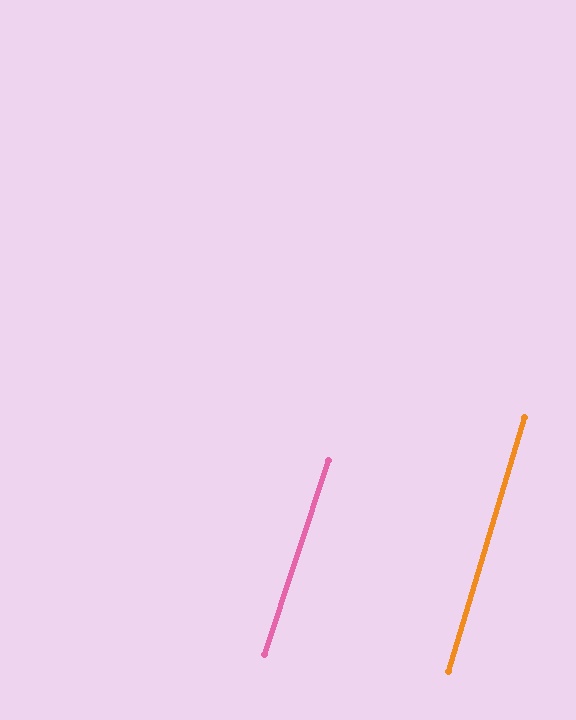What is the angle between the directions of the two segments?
Approximately 2 degrees.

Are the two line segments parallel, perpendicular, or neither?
Parallel — their directions differ by only 1.6°.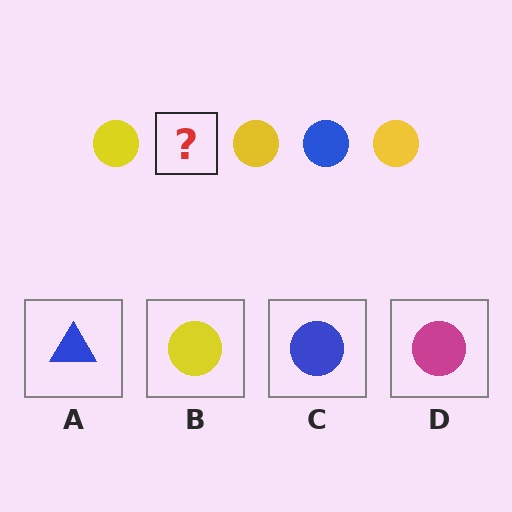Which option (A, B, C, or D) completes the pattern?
C.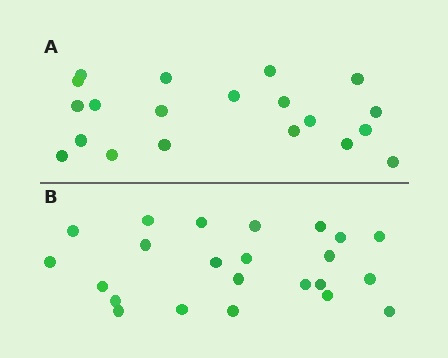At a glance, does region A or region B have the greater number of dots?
Region B (the bottom region) has more dots.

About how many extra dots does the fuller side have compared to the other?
Region B has just a few more — roughly 2 or 3 more dots than region A.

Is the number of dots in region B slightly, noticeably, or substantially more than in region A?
Region B has only slightly more — the two regions are fairly close. The ratio is roughly 1.1 to 1.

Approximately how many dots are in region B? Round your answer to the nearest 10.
About 20 dots. (The exact count is 23, which rounds to 20.)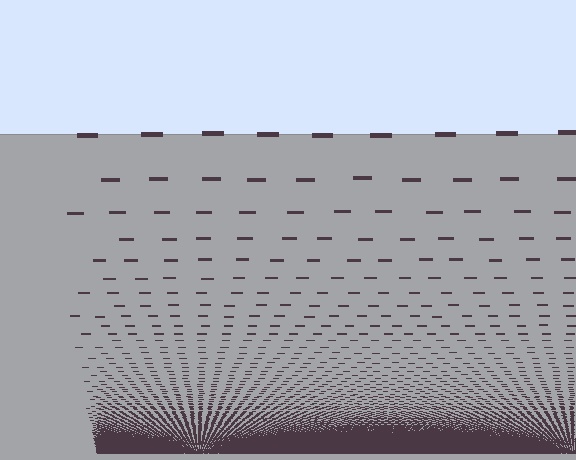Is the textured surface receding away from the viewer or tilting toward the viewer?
The surface appears to tilt toward the viewer. Texture elements get larger and sparser toward the top.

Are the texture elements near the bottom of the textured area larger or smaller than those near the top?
Smaller. The gradient is inverted — elements near the bottom are smaller and denser.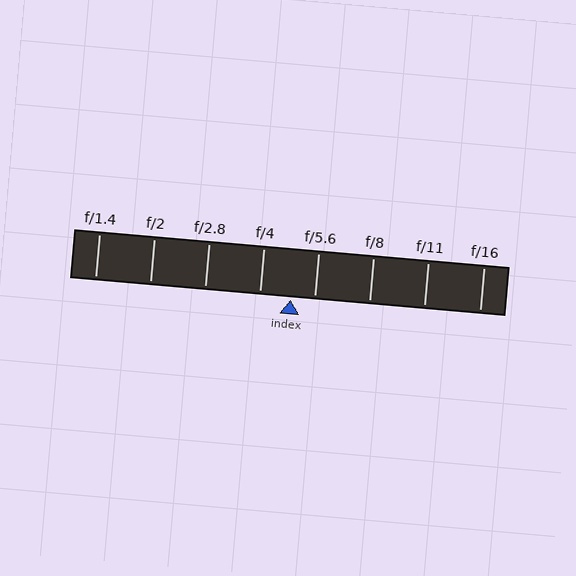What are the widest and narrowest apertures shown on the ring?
The widest aperture shown is f/1.4 and the narrowest is f/16.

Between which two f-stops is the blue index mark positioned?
The index mark is between f/4 and f/5.6.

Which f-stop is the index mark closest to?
The index mark is closest to f/5.6.